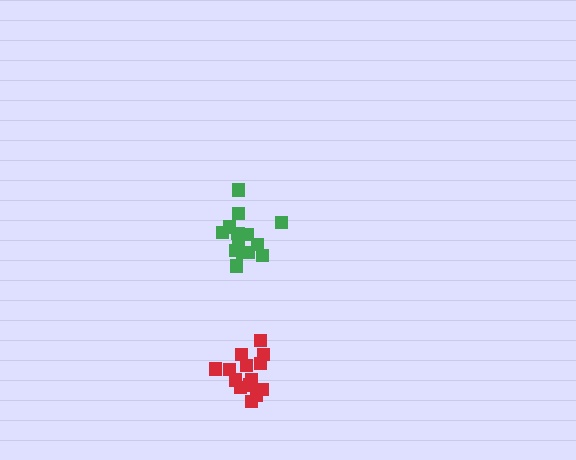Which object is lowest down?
The red cluster is bottommost.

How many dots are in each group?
Group 1: 15 dots, Group 2: 14 dots (29 total).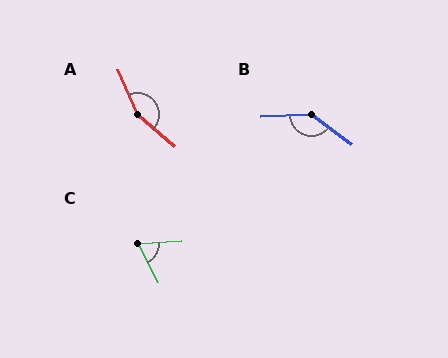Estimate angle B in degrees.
Approximately 141 degrees.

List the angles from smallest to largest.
C (67°), B (141°), A (155°).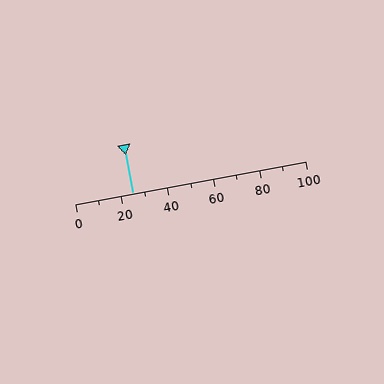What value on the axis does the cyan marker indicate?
The marker indicates approximately 25.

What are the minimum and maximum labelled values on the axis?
The axis runs from 0 to 100.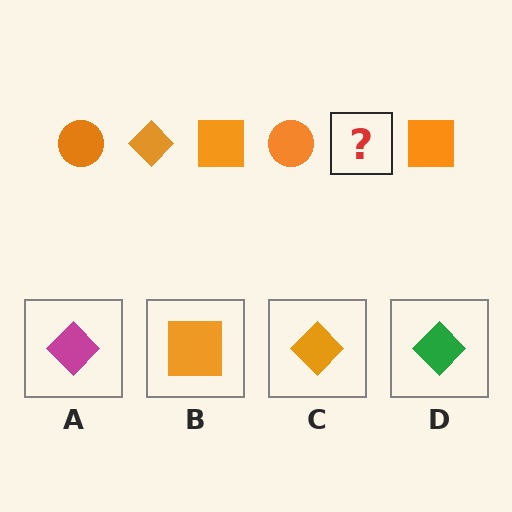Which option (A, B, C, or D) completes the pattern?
C.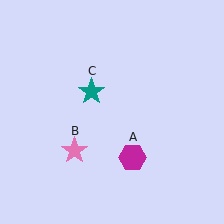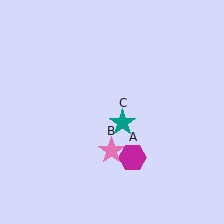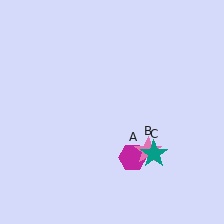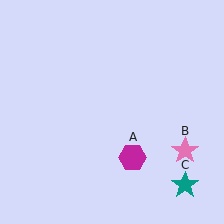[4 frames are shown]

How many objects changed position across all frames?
2 objects changed position: pink star (object B), teal star (object C).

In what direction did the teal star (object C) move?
The teal star (object C) moved down and to the right.